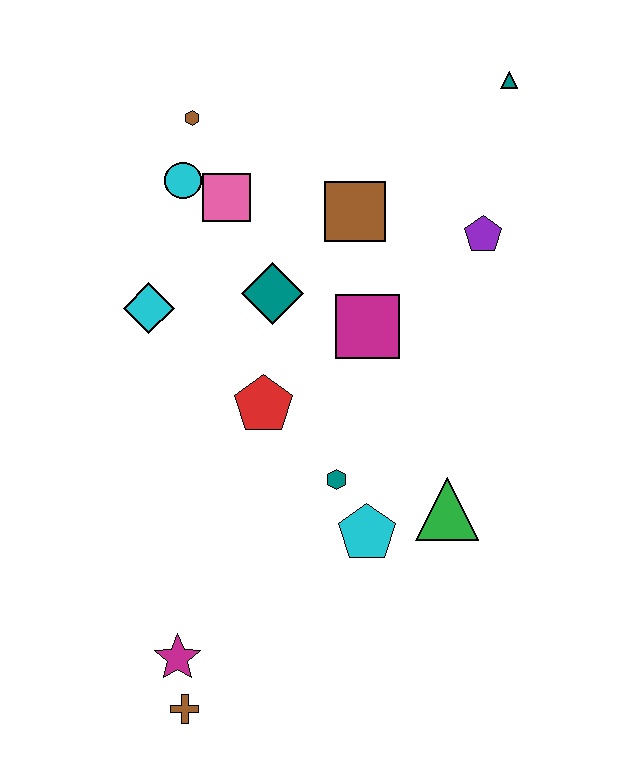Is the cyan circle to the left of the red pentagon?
Yes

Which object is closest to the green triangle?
The cyan pentagon is closest to the green triangle.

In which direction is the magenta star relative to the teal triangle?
The magenta star is below the teal triangle.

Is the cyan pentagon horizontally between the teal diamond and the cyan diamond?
No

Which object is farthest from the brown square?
The brown cross is farthest from the brown square.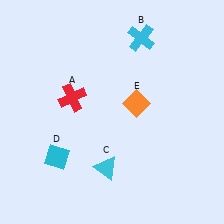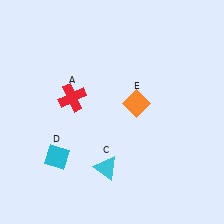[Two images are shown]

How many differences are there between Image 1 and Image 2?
There is 1 difference between the two images.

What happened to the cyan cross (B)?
The cyan cross (B) was removed in Image 2. It was in the top-right area of Image 1.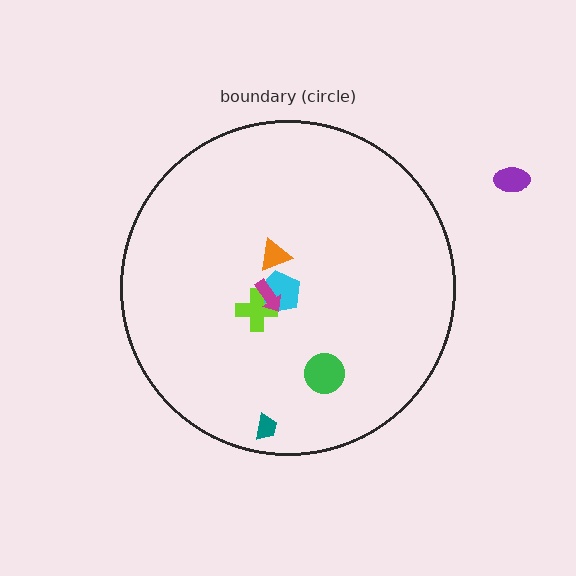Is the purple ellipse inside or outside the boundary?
Outside.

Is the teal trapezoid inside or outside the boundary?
Inside.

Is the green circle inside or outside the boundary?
Inside.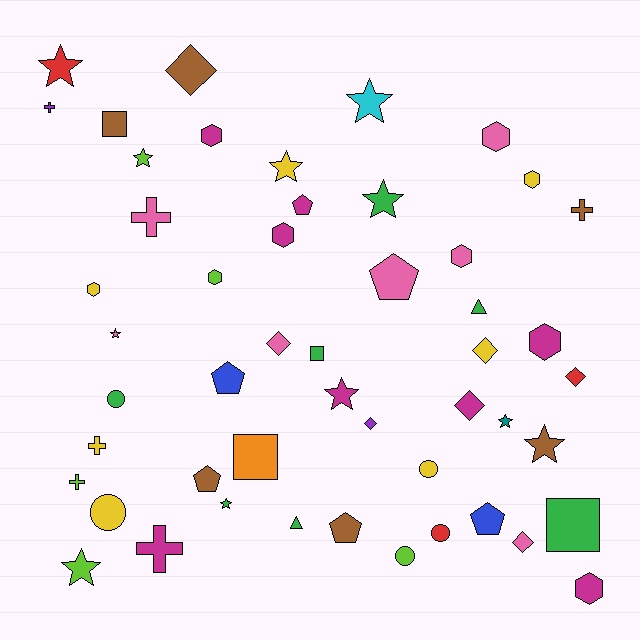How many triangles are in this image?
There are 2 triangles.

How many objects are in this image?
There are 50 objects.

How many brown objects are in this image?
There are 6 brown objects.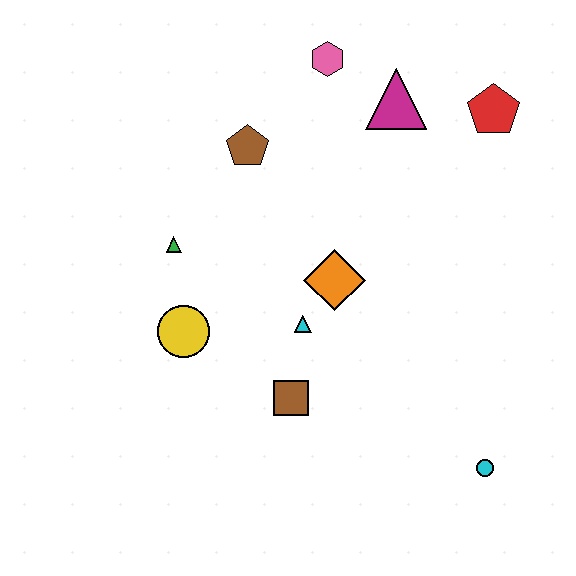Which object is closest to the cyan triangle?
The orange diamond is closest to the cyan triangle.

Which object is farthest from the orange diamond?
The cyan circle is farthest from the orange diamond.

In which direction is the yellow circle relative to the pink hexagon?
The yellow circle is below the pink hexagon.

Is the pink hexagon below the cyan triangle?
No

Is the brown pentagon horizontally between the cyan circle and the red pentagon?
No